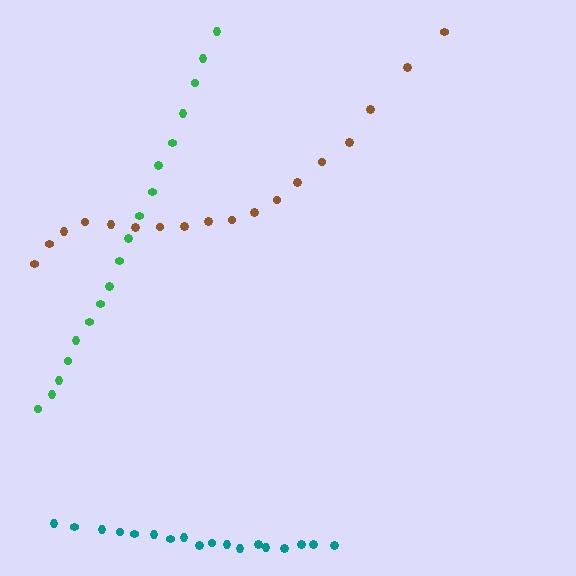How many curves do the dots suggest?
There are 3 distinct paths.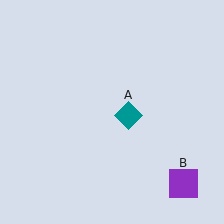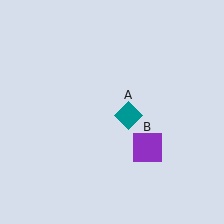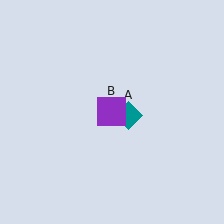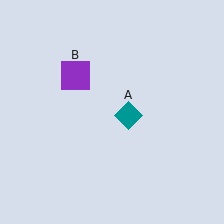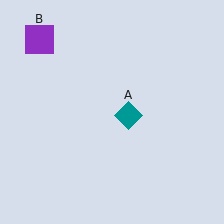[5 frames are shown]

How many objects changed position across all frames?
1 object changed position: purple square (object B).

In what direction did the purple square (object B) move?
The purple square (object B) moved up and to the left.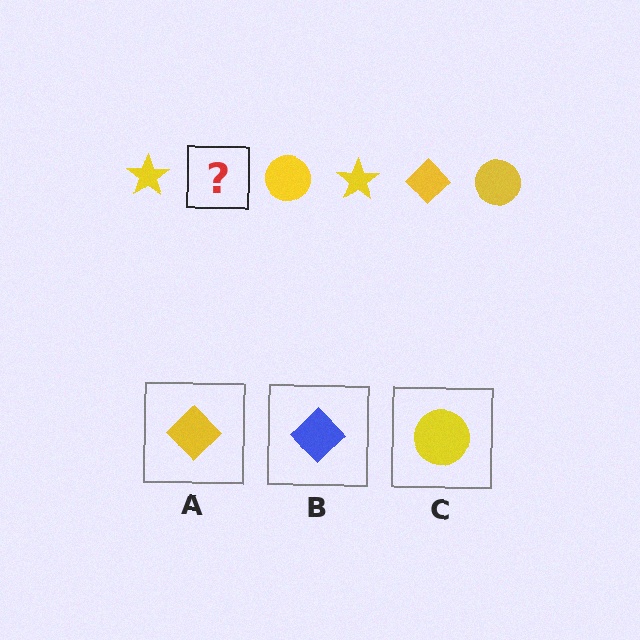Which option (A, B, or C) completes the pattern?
A.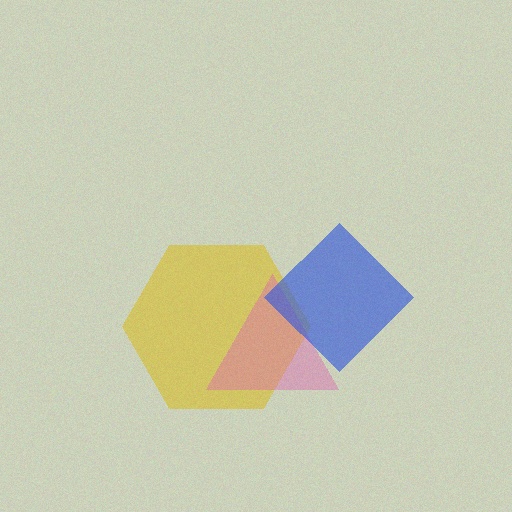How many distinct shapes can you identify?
There are 3 distinct shapes: a yellow hexagon, a pink triangle, a blue diamond.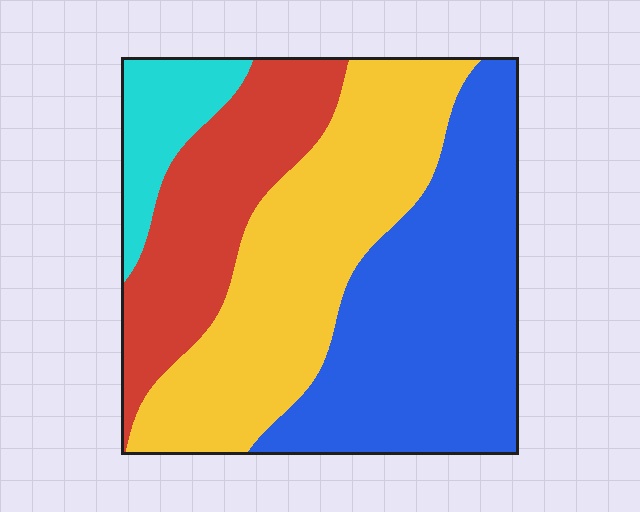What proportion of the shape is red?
Red takes up about one fifth (1/5) of the shape.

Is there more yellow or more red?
Yellow.